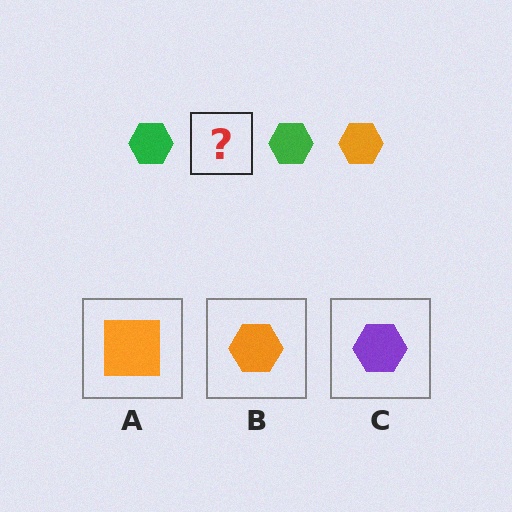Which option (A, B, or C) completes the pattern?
B.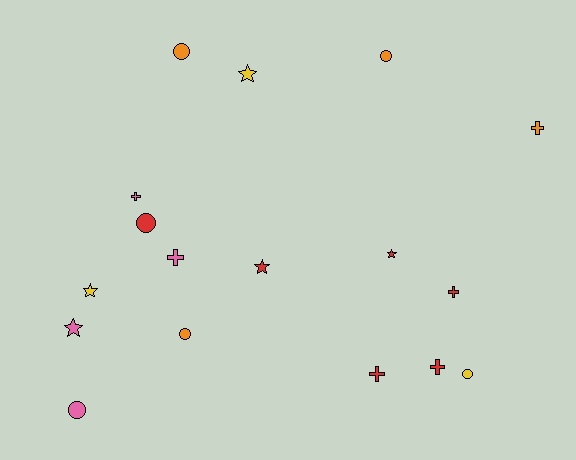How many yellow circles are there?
There is 1 yellow circle.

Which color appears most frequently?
Red, with 6 objects.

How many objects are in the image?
There are 17 objects.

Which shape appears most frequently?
Circle, with 6 objects.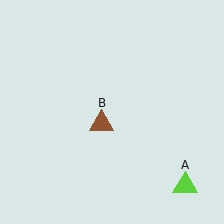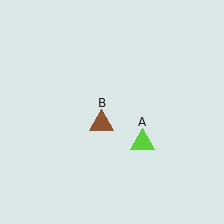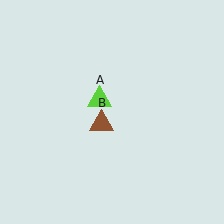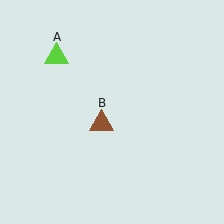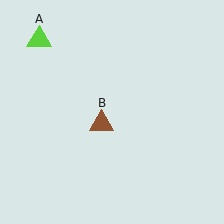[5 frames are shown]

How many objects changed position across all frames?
1 object changed position: lime triangle (object A).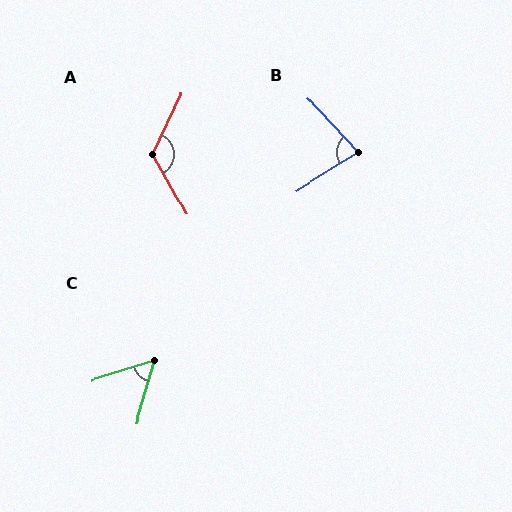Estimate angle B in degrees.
Approximately 79 degrees.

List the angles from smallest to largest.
C (57°), B (79°), A (125°).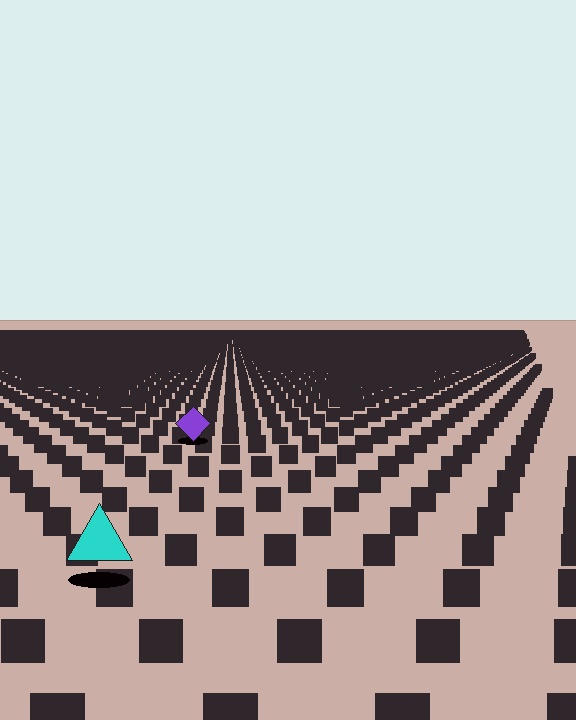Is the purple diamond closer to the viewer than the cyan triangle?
No. The cyan triangle is closer — you can tell from the texture gradient: the ground texture is coarser near it.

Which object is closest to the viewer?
The cyan triangle is closest. The texture marks near it are larger and more spread out.